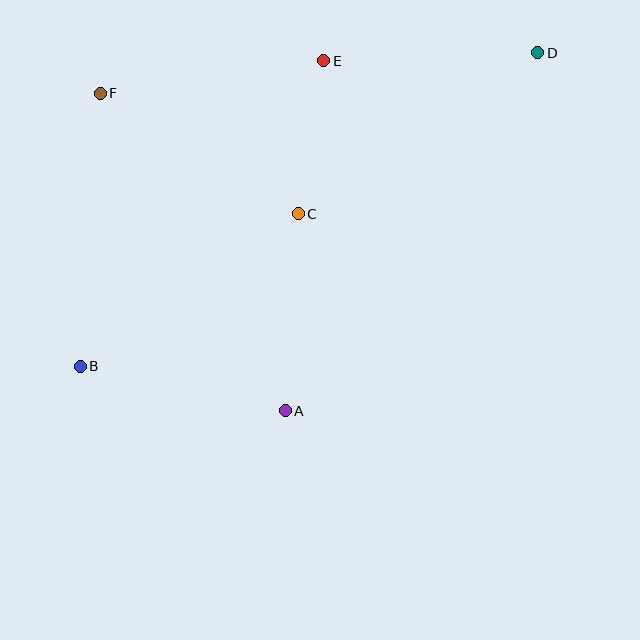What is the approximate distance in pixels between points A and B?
The distance between A and B is approximately 210 pixels.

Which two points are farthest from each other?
Points B and D are farthest from each other.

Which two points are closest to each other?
Points C and E are closest to each other.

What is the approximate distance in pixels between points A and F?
The distance between A and F is approximately 368 pixels.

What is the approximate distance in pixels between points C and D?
The distance between C and D is approximately 288 pixels.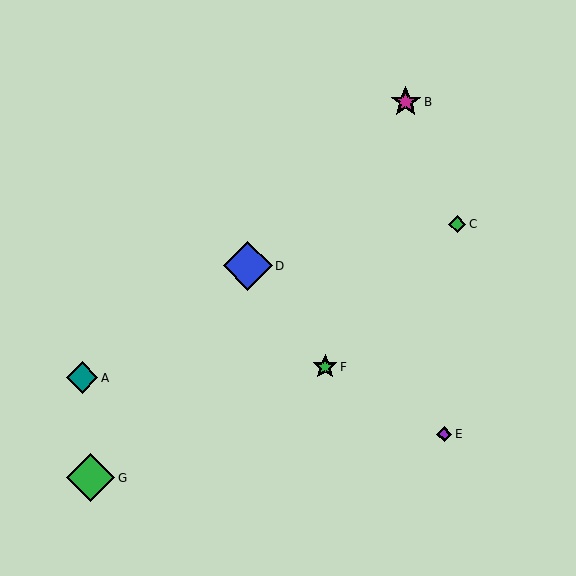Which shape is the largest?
The blue diamond (labeled D) is the largest.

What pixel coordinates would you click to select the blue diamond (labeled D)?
Click at (248, 266) to select the blue diamond D.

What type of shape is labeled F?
Shape F is a green star.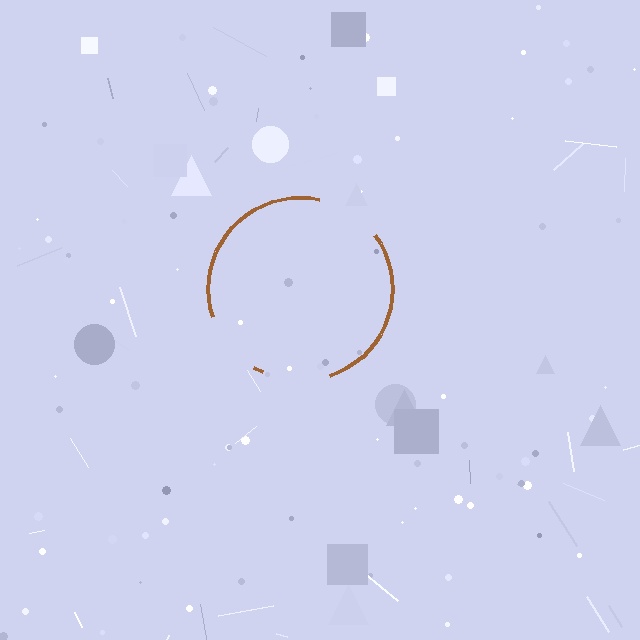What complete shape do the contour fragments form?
The contour fragments form a circle.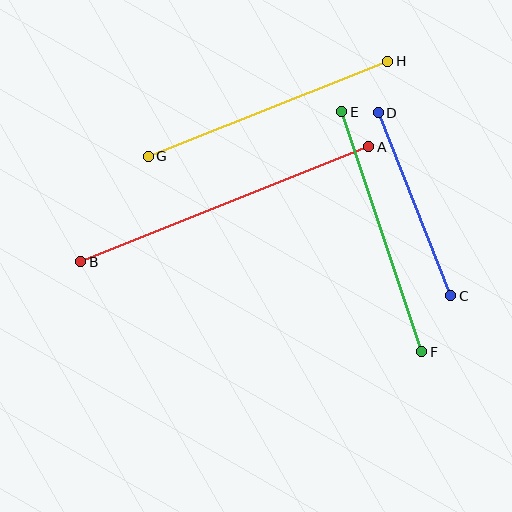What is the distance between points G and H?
The distance is approximately 257 pixels.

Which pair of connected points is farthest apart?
Points A and B are farthest apart.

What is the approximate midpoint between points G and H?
The midpoint is at approximately (268, 109) pixels.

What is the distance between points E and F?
The distance is approximately 253 pixels.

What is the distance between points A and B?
The distance is approximately 310 pixels.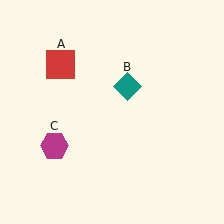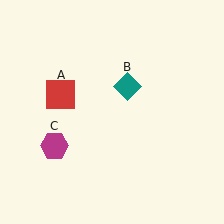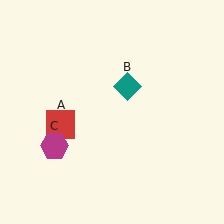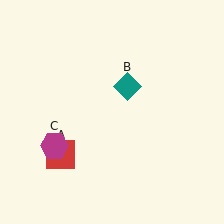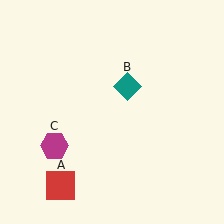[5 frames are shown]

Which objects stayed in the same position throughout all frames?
Teal diamond (object B) and magenta hexagon (object C) remained stationary.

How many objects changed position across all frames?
1 object changed position: red square (object A).